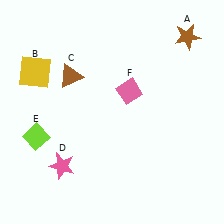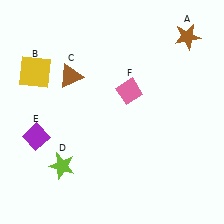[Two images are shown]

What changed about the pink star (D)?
In Image 1, D is pink. In Image 2, it changed to lime.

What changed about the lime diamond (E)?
In Image 1, E is lime. In Image 2, it changed to purple.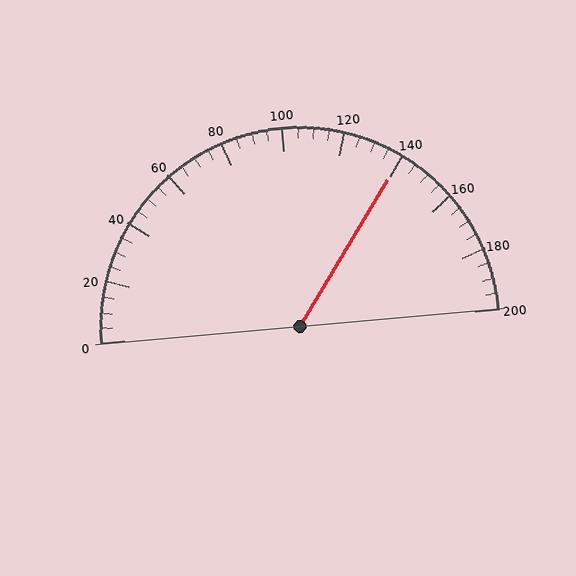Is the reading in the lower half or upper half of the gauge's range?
The reading is in the upper half of the range (0 to 200).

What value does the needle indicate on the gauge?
The needle indicates approximately 140.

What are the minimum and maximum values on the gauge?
The gauge ranges from 0 to 200.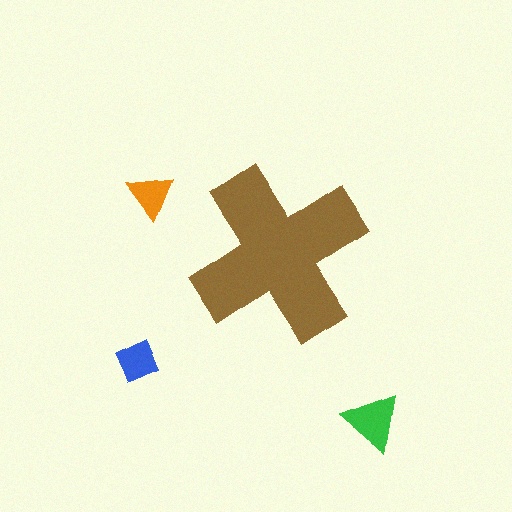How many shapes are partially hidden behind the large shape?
0 shapes are partially hidden.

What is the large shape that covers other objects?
A brown cross.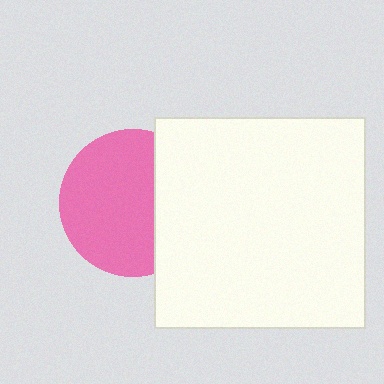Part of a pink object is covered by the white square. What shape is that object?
It is a circle.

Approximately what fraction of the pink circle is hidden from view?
Roughly 33% of the pink circle is hidden behind the white square.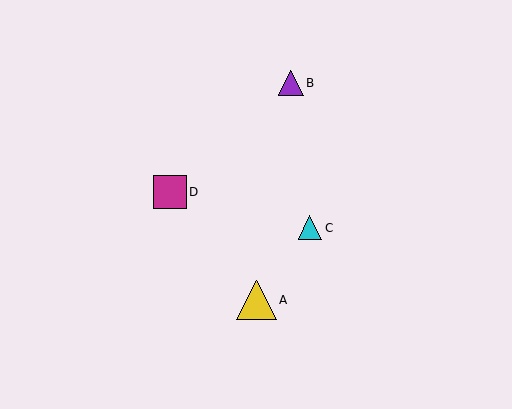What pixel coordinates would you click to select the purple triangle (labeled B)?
Click at (291, 83) to select the purple triangle B.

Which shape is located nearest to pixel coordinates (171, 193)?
The magenta square (labeled D) at (170, 192) is nearest to that location.